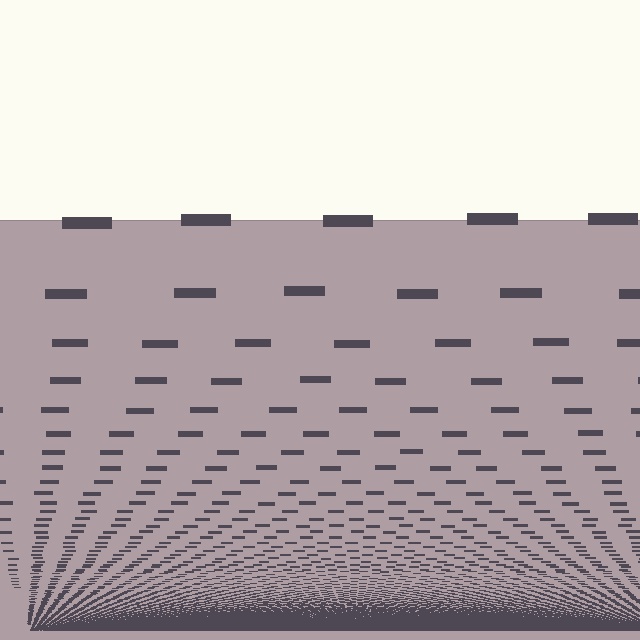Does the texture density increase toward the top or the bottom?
Density increases toward the bottom.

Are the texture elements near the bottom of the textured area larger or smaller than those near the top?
Smaller. The gradient is inverted — elements near the bottom are smaller and denser.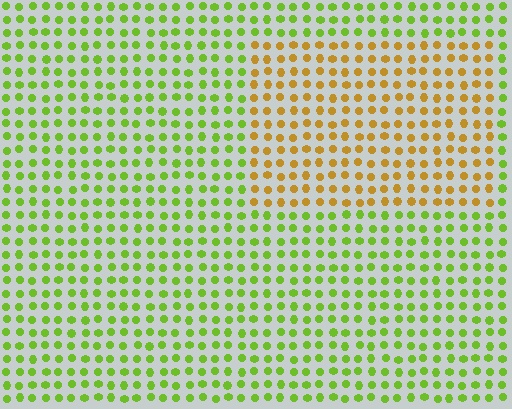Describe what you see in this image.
The image is filled with small lime elements in a uniform arrangement. A rectangle-shaped region is visible where the elements are tinted to a slightly different hue, forming a subtle color boundary.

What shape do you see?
I see a rectangle.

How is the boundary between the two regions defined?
The boundary is defined purely by a slight shift in hue (about 52 degrees). Spacing, size, and orientation are identical on both sides.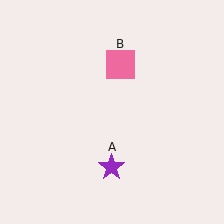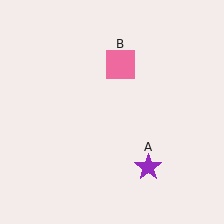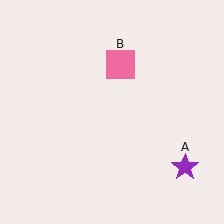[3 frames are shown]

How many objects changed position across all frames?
1 object changed position: purple star (object A).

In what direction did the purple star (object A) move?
The purple star (object A) moved right.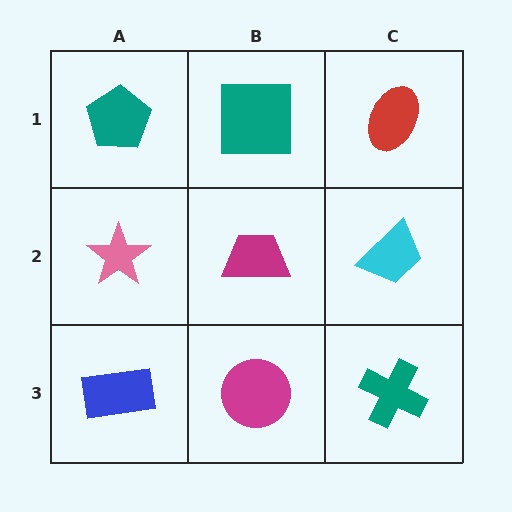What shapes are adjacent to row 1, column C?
A cyan trapezoid (row 2, column C), a teal square (row 1, column B).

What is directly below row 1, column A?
A pink star.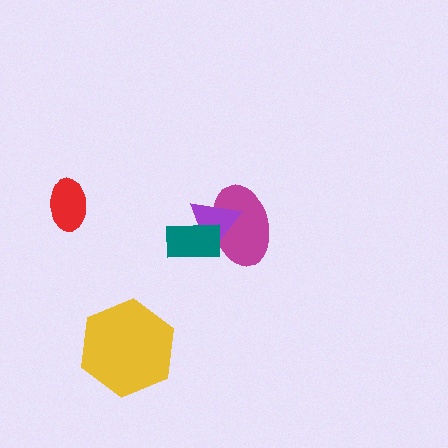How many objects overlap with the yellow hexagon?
0 objects overlap with the yellow hexagon.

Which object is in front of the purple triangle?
The teal rectangle is in front of the purple triangle.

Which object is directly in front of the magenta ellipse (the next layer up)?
The purple triangle is directly in front of the magenta ellipse.